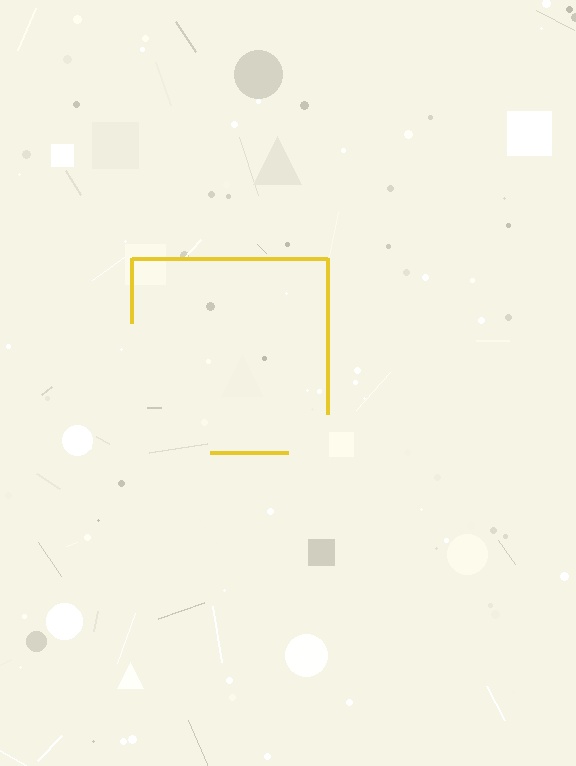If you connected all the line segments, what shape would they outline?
They would outline a square.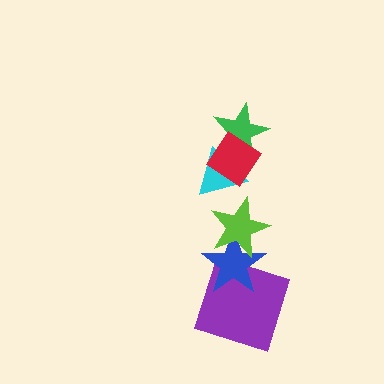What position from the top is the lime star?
The lime star is 4th from the top.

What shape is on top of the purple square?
The blue star is on top of the purple square.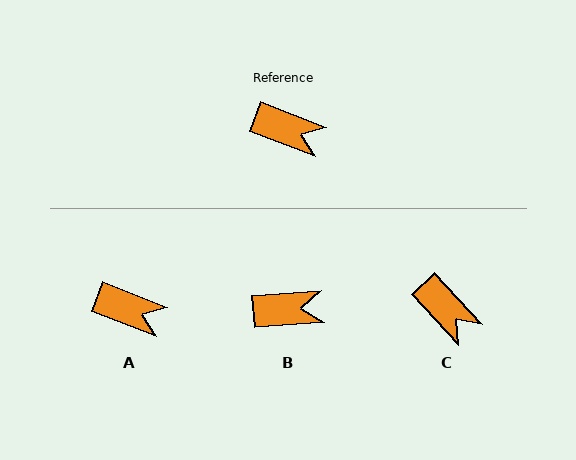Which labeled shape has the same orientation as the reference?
A.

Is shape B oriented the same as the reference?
No, it is off by about 25 degrees.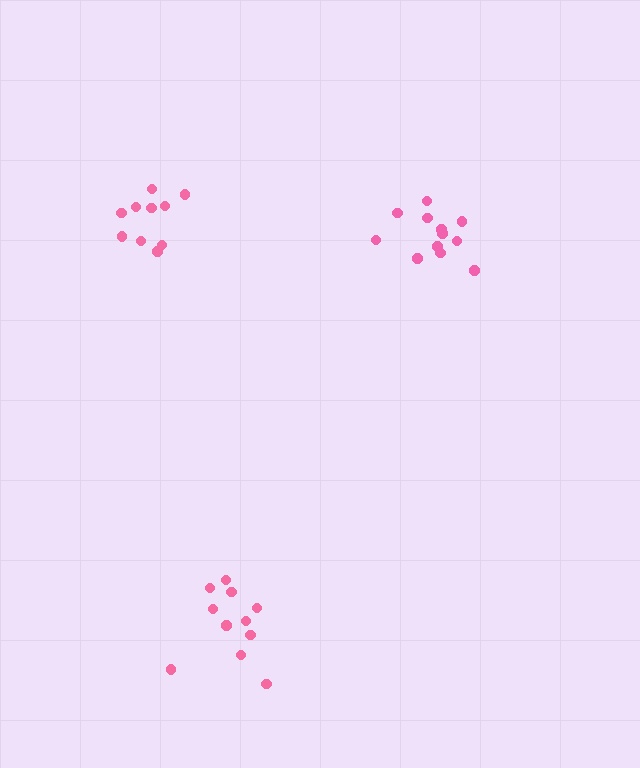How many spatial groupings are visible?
There are 3 spatial groupings.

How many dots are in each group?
Group 1: 12 dots, Group 2: 11 dots, Group 3: 10 dots (33 total).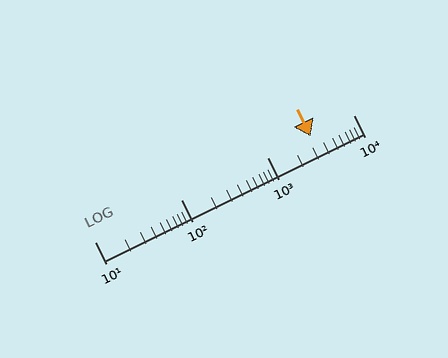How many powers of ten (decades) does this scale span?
The scale spans 3 decades, from 10 to 10000.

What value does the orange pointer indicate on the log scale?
The pointer indicates approximately 3200.